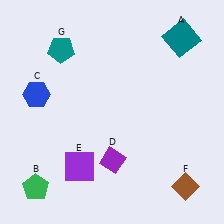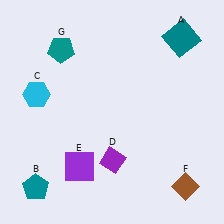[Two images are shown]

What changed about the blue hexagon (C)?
In Image 1, C is blue. In Image 2, it changed to cyan.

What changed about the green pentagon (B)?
In Image 1, B is green. In Image 2, it changed to teal.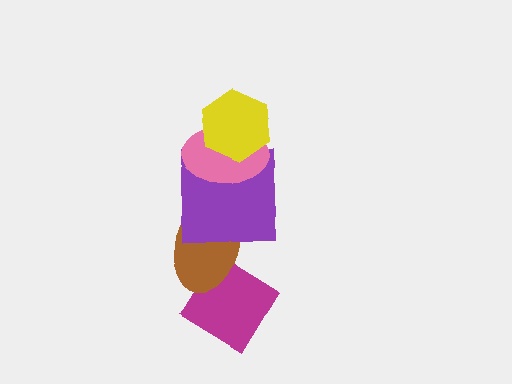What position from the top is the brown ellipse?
The brown ellipse is 4th from the top.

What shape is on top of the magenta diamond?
The brown ellipse is on top of the magenta diamond.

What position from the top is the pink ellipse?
The pink ellipse is 2nd from the top.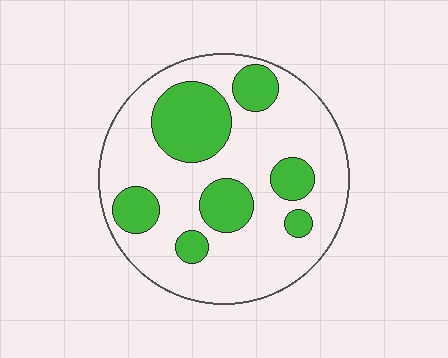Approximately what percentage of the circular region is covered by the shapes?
Approximately 30%.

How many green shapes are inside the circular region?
7.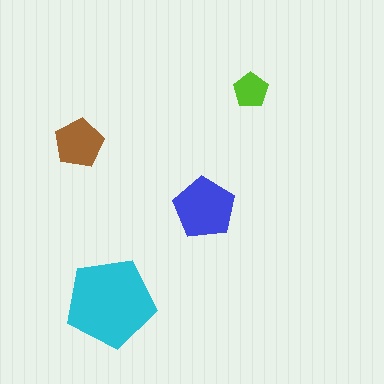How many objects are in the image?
There are 4 objects in the image.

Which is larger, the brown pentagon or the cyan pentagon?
The cyan one.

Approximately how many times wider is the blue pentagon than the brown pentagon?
About 1.5 times wider.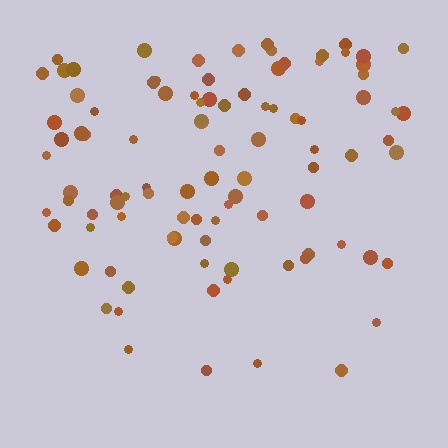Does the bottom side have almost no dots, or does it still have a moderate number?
Still a moderate number, just noticeably fewer than the top.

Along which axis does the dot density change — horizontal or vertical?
Vertical.